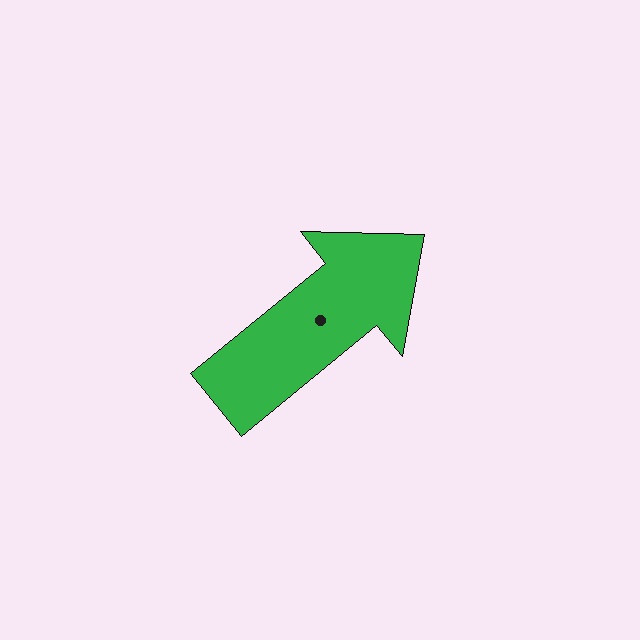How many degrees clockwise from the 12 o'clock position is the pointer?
Approximately 51 degrees.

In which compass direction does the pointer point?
Northeast.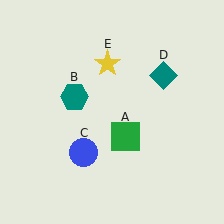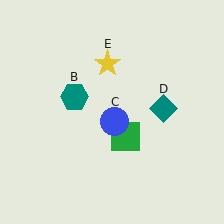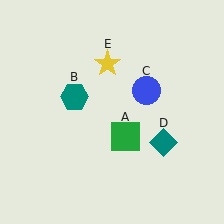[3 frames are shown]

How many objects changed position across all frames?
2 objects changed position: blue circle (object C), teal diamond (object D).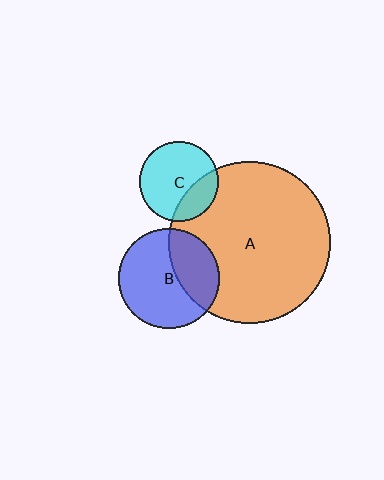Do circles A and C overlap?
Yes.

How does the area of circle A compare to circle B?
Approximately 2.6 times.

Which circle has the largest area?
Circle A (orange).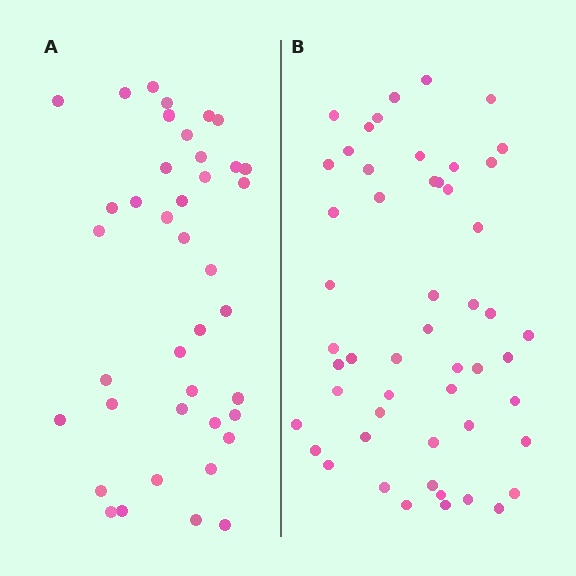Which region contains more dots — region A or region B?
Region B (the right region) has more dots.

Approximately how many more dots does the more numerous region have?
Region B has roughly 12 or so more dots than region A.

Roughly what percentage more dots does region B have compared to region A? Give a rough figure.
About 30% more.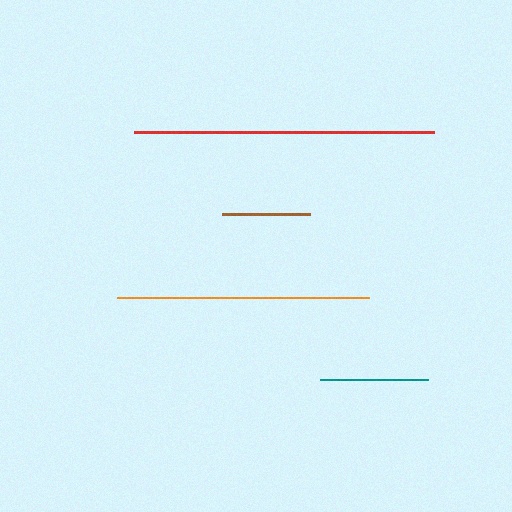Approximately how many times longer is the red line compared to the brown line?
The red line is approximately 3.4 times the length of the brown line.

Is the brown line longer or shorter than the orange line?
The orange line is longer than the brown line.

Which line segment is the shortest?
The brown line is the shortest at approximately 88 pixels.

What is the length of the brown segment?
The brown segment is approximately 88 pixels long.